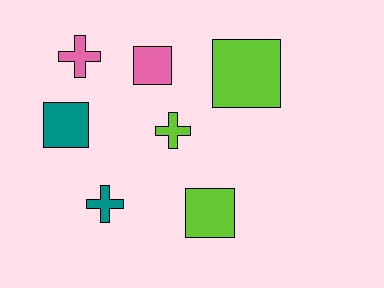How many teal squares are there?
There is 1 teal square.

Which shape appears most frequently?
Square, with 4 objects.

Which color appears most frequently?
Lime, with 3 objects.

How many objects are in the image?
There are 7 objects.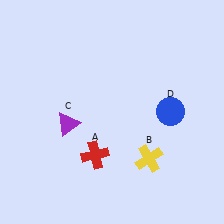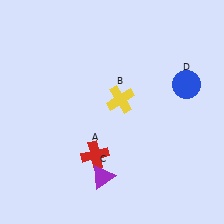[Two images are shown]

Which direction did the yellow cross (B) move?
The yellow cross (B) moved up.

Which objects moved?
The objects that moved are: the yellow cross (B), the purple triangle (C), the blue circle (D).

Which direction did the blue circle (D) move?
The blue circle (D) moved up.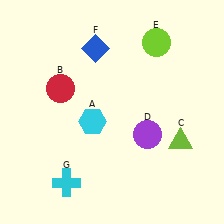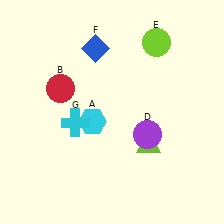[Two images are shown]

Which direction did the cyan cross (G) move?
The cyan cross (G) moved up.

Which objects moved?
The objects that moved are: the lime triangle (C), the cyan cross (G).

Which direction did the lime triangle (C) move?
The lime triangle (C) moved left.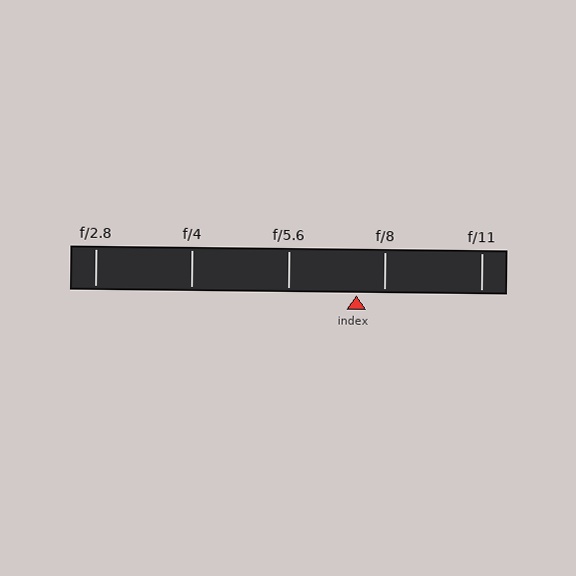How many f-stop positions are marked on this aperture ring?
There are 5 f-stop positions marked.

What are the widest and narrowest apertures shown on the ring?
The widest aperture shown is f/2.8 and the narrowest is f/11.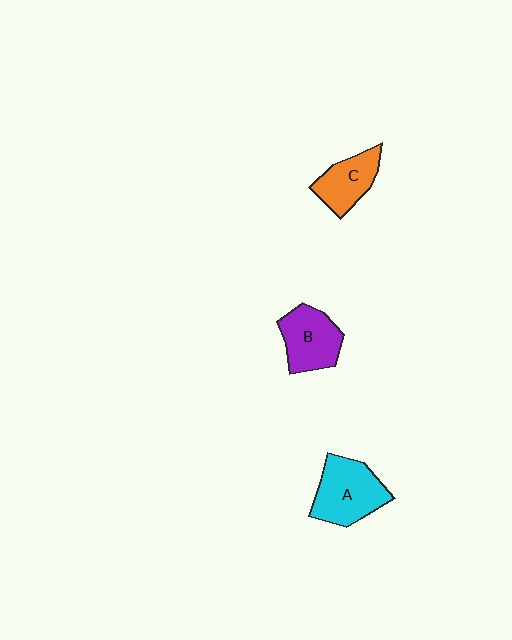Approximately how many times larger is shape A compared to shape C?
Approximately 1.4 times.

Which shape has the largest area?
Shape A (cyan).